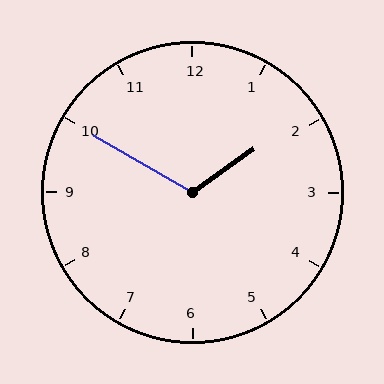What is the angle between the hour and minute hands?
Approximately 115 degrees.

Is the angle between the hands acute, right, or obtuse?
It is obtuse.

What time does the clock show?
1:50.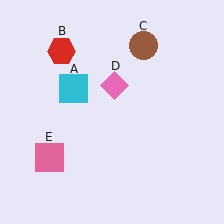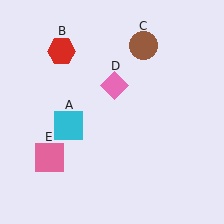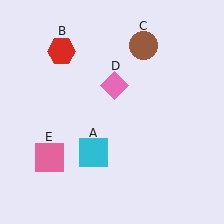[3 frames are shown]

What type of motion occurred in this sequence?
The cyan square (object A) rotated counterclockwise around the center of the scene.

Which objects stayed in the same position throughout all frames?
Red hexagon (object B) and brown circle (object C) and pink diamond (object D) and pink square (object E) remained stationary.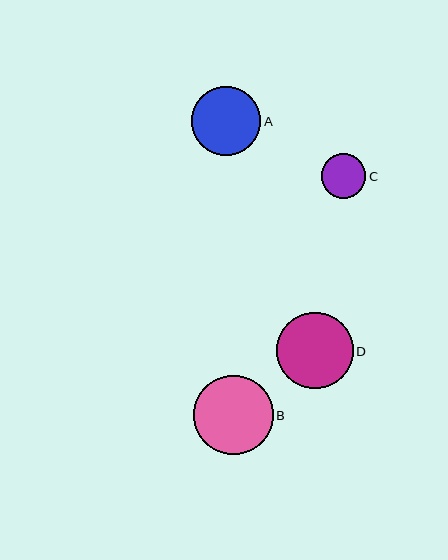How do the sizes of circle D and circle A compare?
Circle D and circle A are approximately the same size.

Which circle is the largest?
Circle B is the largest with a size of approximately 79 pixels.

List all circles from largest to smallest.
From largest to smallest: B, D, A, C.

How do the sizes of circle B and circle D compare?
Circle B and circle D are approximately the same size.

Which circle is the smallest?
Circle C is the smallest with a size of approximately 45 pixels.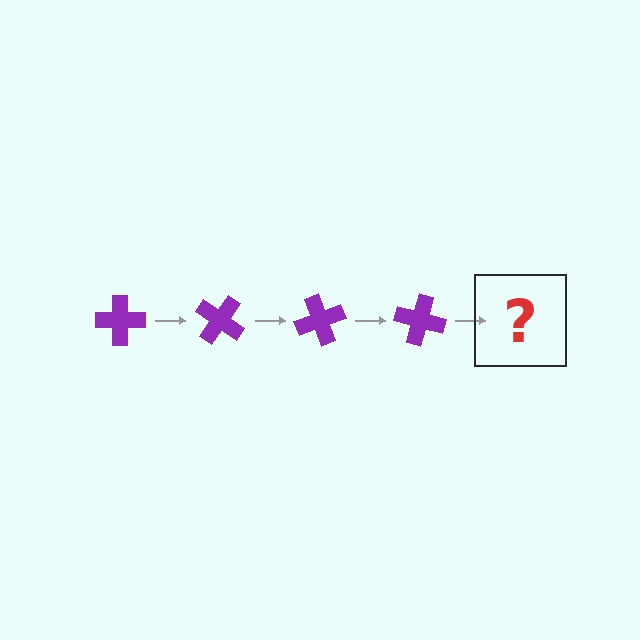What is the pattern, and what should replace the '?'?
The pattern is that the cross rotates 35 degrees each step. The '?' should be a purple cross rotated 140 degrees.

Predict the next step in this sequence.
The next step is a purple cross rotated 140 degrees.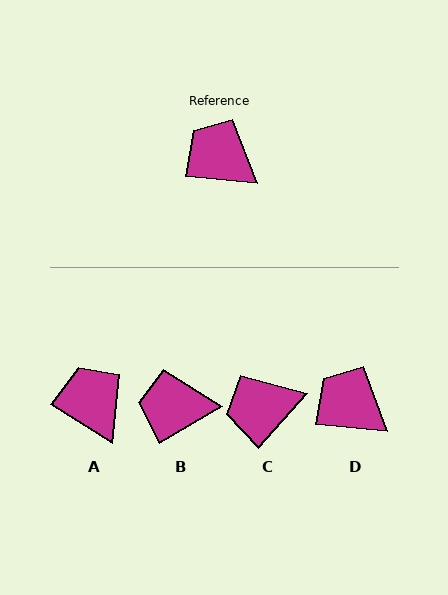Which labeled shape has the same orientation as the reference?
D.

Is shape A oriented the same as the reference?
No, it is off by about 27 degrees.